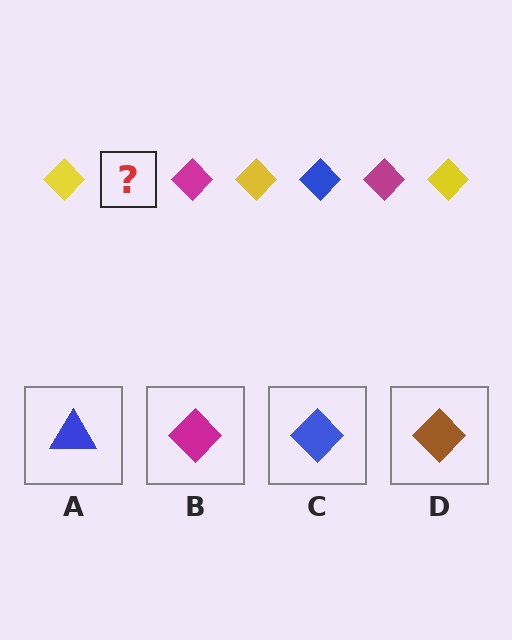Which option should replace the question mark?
Option C.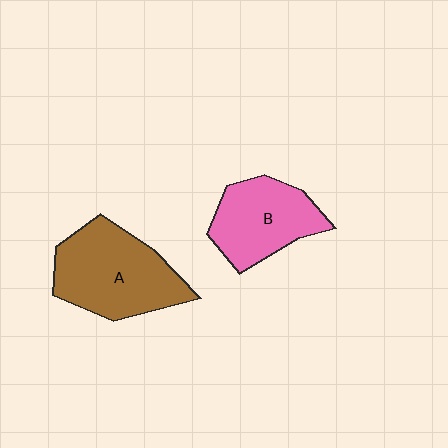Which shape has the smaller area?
Shape B (pink).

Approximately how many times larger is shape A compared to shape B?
Approximately 1.3 times.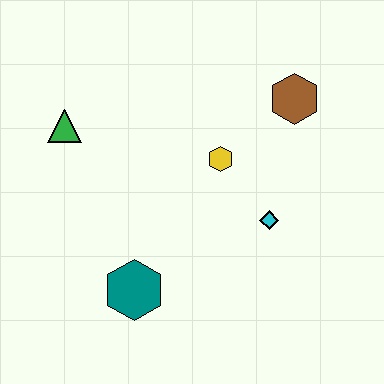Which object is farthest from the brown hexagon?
The teal hexagon is farthest from the brown hexagon.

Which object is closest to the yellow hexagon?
The cyan diamond is closest to the yellow hexagon.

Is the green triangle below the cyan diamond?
No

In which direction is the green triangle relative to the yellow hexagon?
The green triangle is to the left of the yellow hexagon.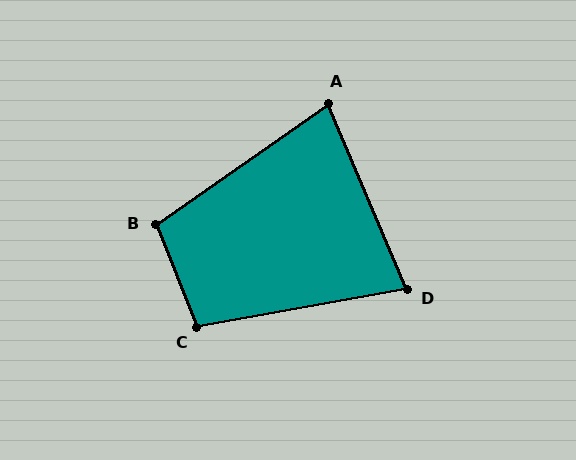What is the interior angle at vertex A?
Approximately 78 degrees (acute).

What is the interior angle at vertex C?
Approximately 102 degrees (obtuse).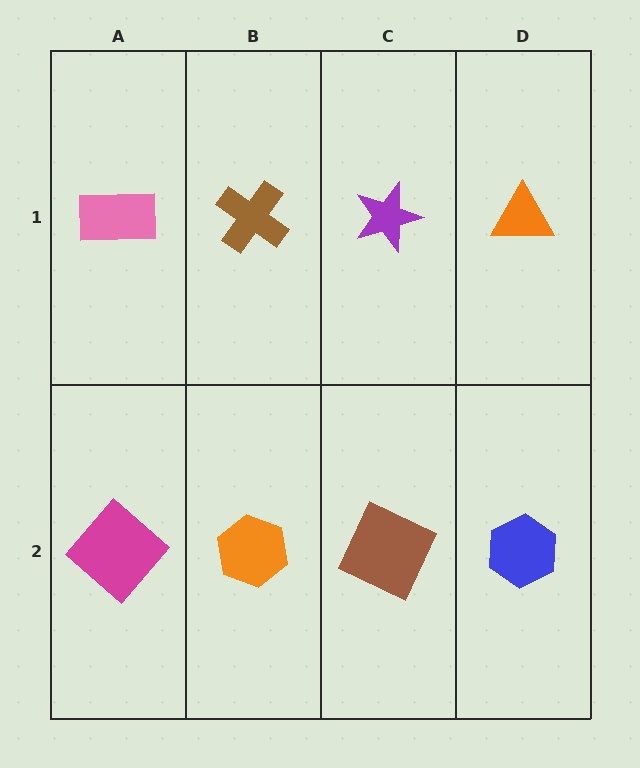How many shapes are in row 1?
4 shapes.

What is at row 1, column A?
A pink rectangle.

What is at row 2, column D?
A blue hexagon.